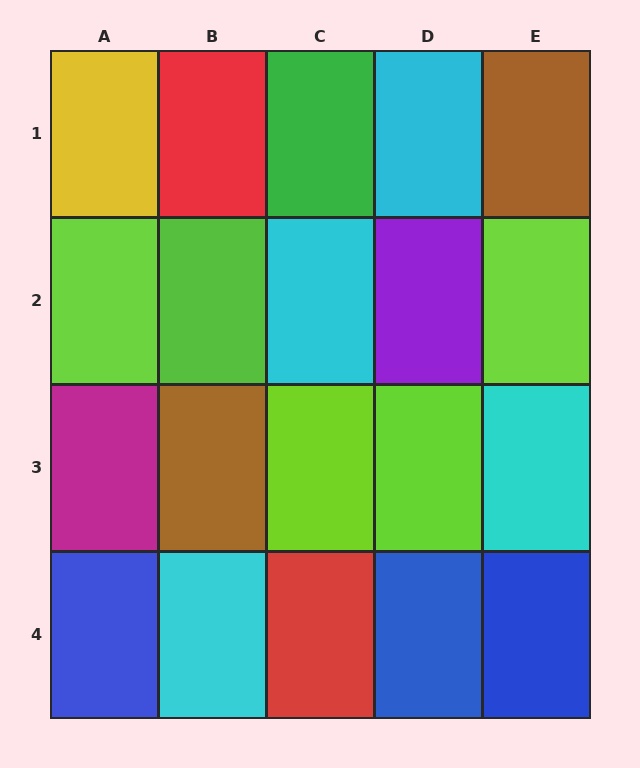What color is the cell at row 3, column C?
Lime.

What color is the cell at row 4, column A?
Blue.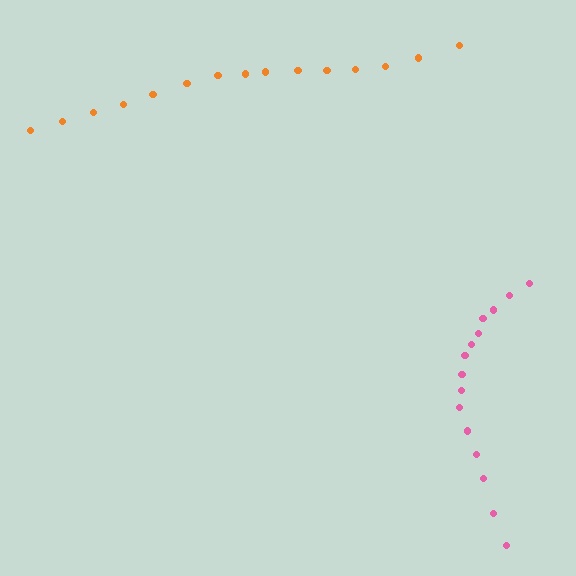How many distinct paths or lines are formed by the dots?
There are 2 distinct paths.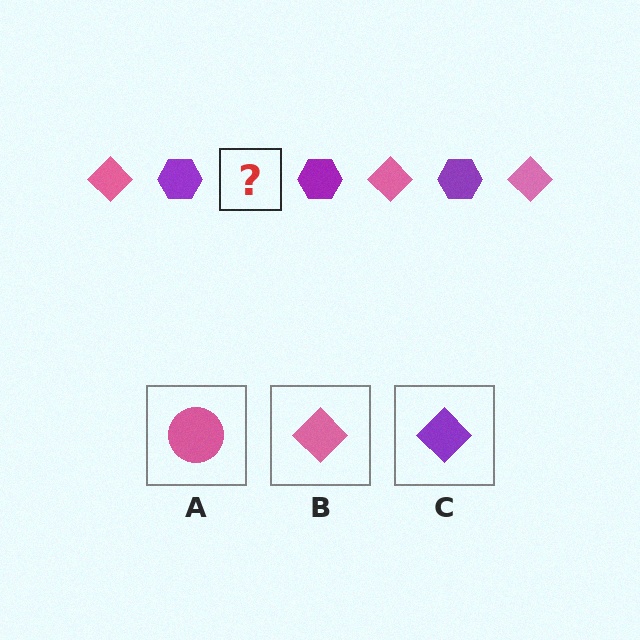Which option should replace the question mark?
Option B.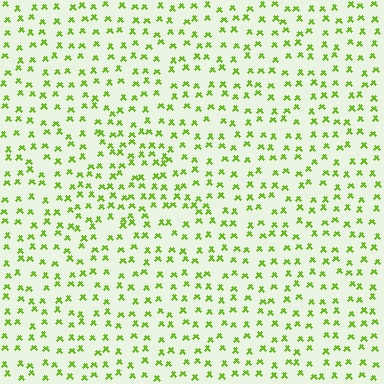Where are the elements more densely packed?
The elements are more densely packed inside the triangle boundary.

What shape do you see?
I see a triangle.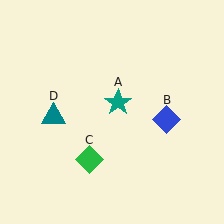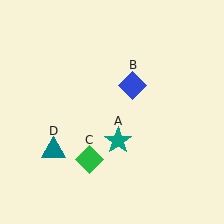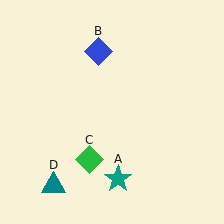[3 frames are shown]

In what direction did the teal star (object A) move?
The teal star (object A) moved down.